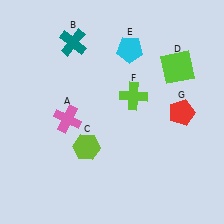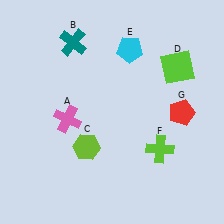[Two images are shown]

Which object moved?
The lime cross (F) moved down.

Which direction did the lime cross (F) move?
The lime cross (F) moved down.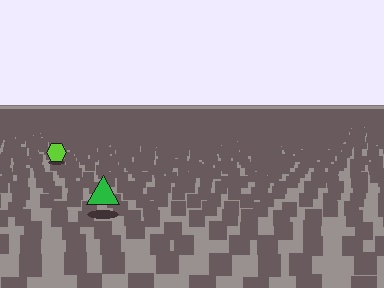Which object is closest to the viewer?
The green triangle is closest. The texture marks near it are larger and more spread out.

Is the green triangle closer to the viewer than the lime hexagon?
Yes. The green triangle is closer — you can tell from the texture gradient: the ground texture is coarser near it.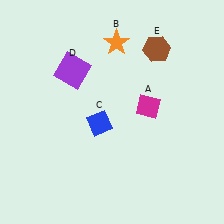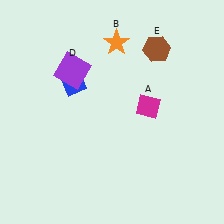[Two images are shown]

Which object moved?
The blue diamond (C) moved up.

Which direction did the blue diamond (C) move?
The blue diamond (C) moved up.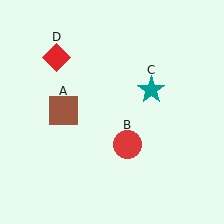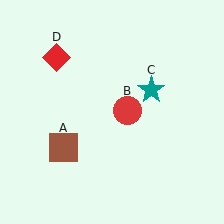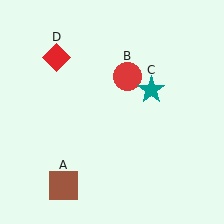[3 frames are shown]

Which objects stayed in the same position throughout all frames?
Teal star (object C) and red diamond (object D) remained stationary.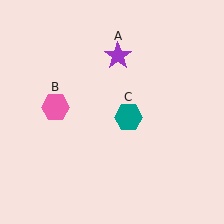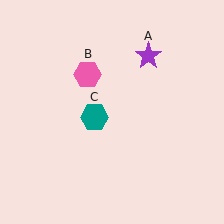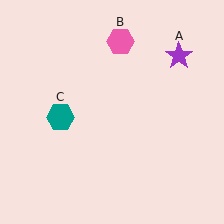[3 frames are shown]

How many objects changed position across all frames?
3 objects changed position: purple star (object A), pink hexagon (object B), teal hexagon (object C).